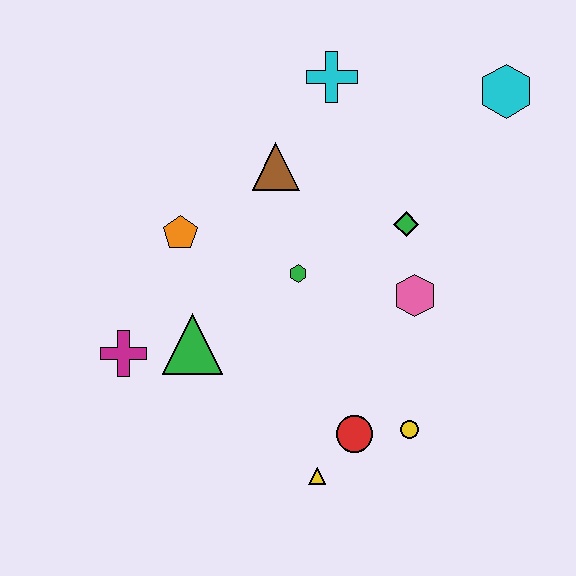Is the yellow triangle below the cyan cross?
Yes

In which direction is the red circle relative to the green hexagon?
The red circle is below the green hexagon.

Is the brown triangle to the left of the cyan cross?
Yes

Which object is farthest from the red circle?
The cyan hexagon is farthest from the red circle.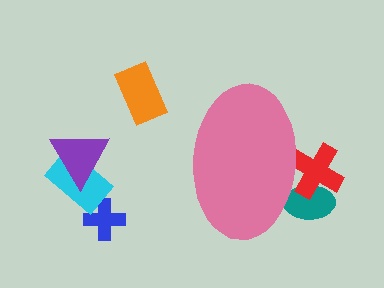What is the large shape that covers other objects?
A pink ellipse.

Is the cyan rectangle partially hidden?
No, the cyan rectangle is fully visible.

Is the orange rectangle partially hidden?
No, the orange rectangle is fully visible.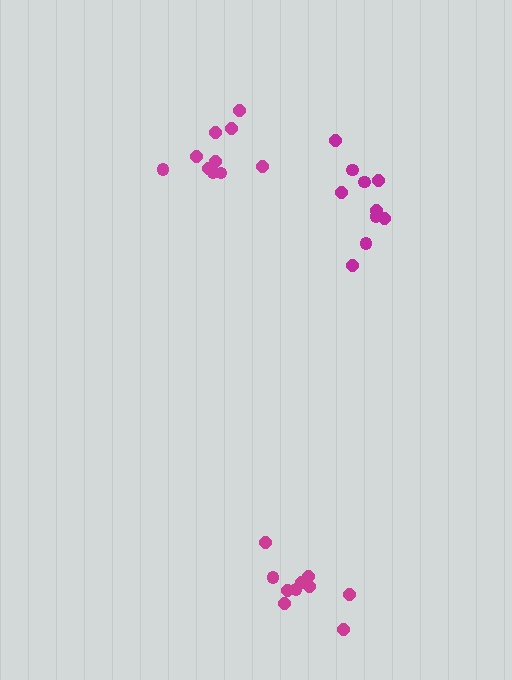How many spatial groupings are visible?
There are 3 spatial groupings.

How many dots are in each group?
Group 1: 10 dots, Group 2: 10 dots, Group 3: 10 dots (30 total).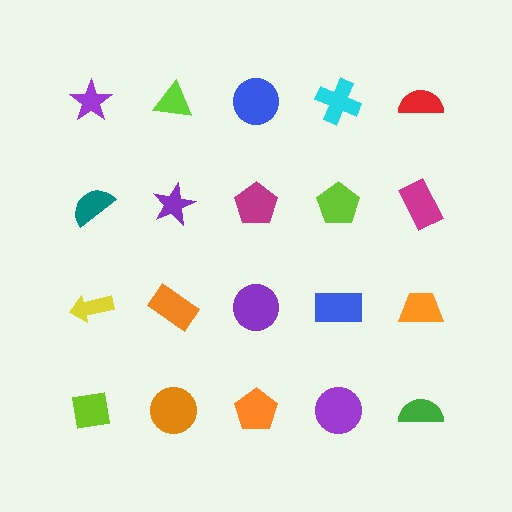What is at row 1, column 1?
A purple star.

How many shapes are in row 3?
5 shapes.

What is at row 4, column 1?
A lime square.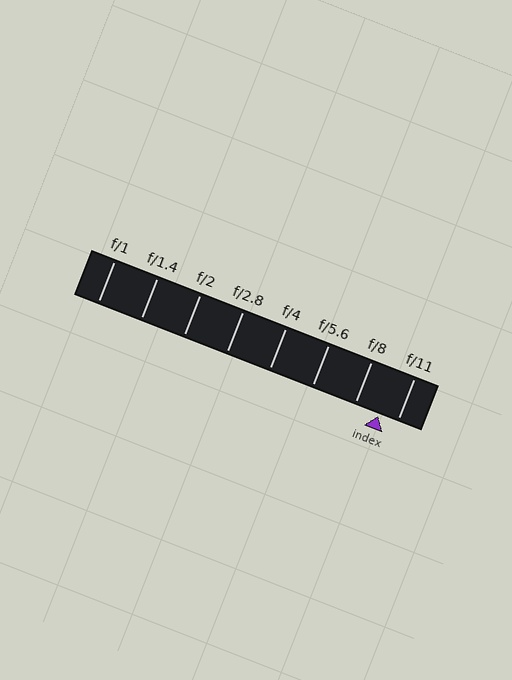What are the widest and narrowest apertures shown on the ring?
The widest aperture shown is f/1 and the narrowest is f/11.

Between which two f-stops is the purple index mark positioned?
The index mark is between f/8 and f/11.